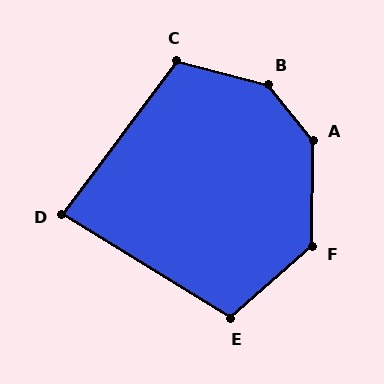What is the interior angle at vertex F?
Approximately 132 degrees (obtuse).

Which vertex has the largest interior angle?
B, at approximately 143 degrees.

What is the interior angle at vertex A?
Approximately 141 degrees (obtuse).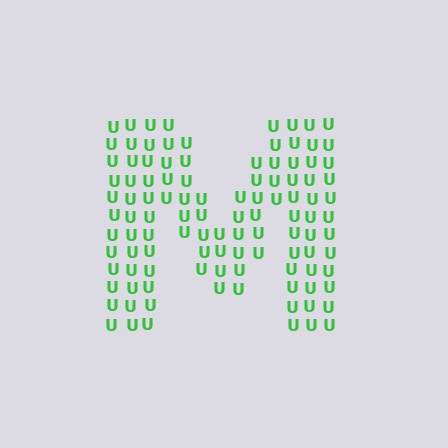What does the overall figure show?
The overall figure shows the letter M.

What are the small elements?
The small elements are letter U's.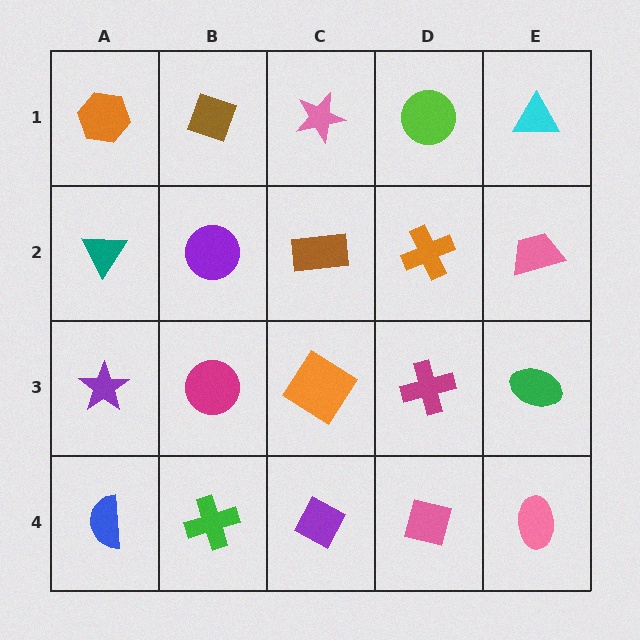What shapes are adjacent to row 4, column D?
A magenta cross (row 3, column D), a purple diamond (row 4, column C), a pink ellipse (row 4, column E).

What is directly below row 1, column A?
A teal triangle.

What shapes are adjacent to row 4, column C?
An orange diamond (row 3, column C), a green cross (row 4, column B), a pink square (row 4, column D).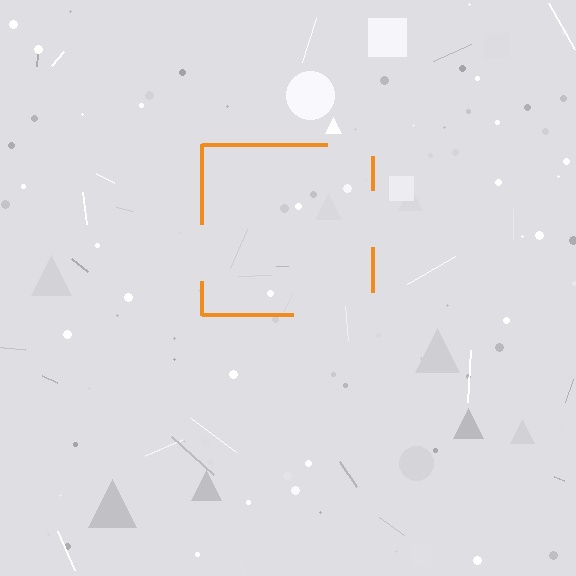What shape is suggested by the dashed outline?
The dashed outline suggests a square.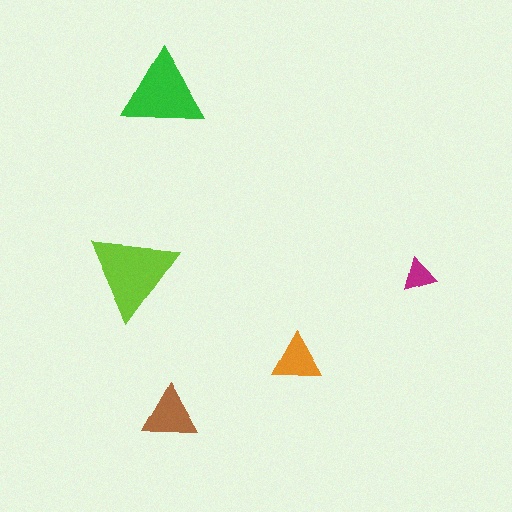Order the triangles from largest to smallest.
the lime one, the green one, the brown one, the orange one, the magenta one.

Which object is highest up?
The green triangle is topmost.